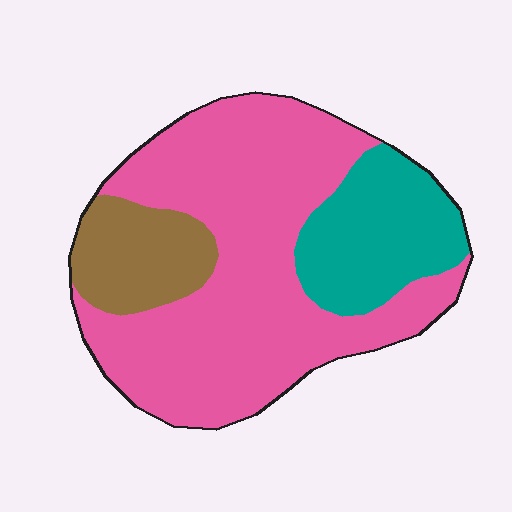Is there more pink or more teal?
Pink.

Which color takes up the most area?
Pink, at roughly 65%.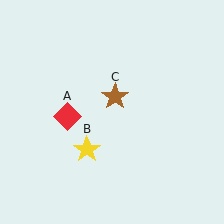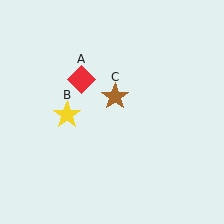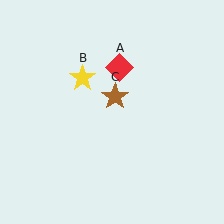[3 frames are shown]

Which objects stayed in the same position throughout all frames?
Brown star (object C) remained stationary.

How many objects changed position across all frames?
2 objects changed position: red diamond (object A), yellow star (object B).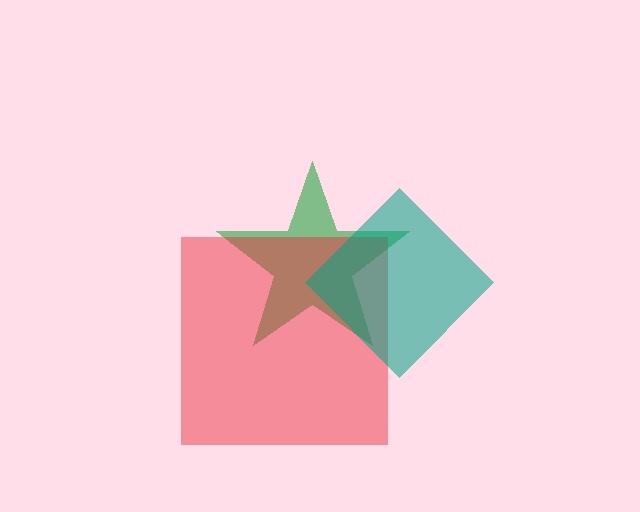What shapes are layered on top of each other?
The layered shapes are: a green star, a red square, a teal diamond.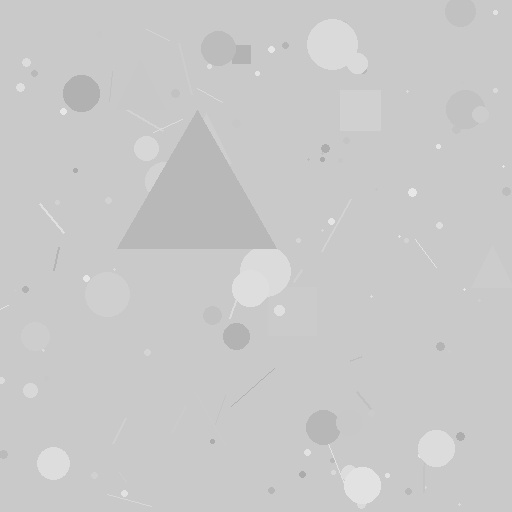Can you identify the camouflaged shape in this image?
The camouflaged shape is a triangle.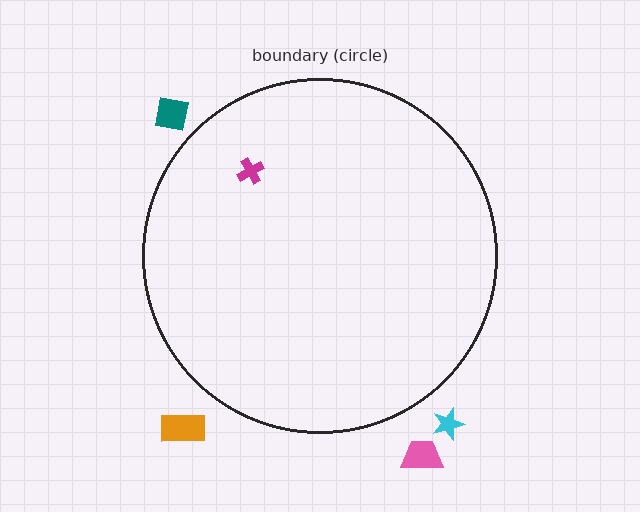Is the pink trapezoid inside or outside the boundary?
Outside.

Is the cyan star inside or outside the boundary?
Outside.